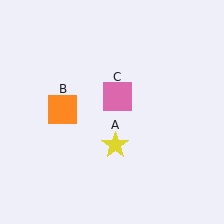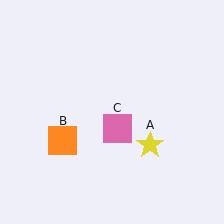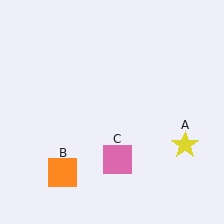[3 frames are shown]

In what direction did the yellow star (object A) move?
The yellow star (object A) moved right.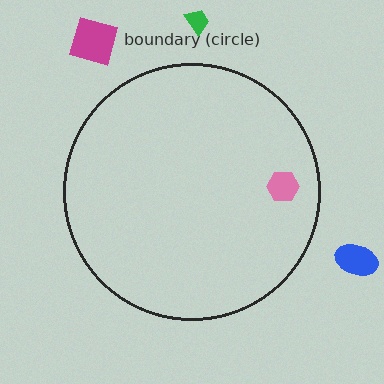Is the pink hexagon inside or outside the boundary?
Inside.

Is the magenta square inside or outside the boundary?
Outside.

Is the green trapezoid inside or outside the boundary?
Outside.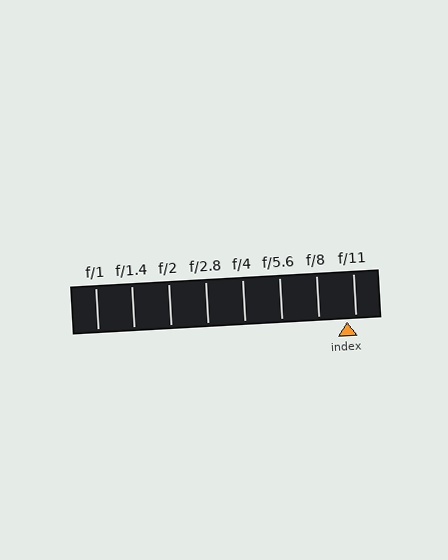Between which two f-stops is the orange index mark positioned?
The index mark is between f/8 and f/11.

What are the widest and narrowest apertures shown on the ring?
The widest aperture shown is f/1 and the narrowest is f/11.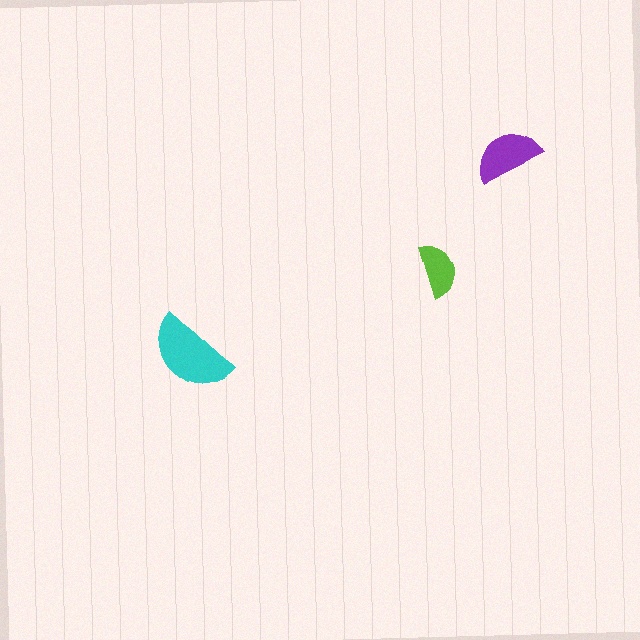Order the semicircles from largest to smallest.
the cyan one, the purple one, the lime one.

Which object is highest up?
The purple semicircle is topmost.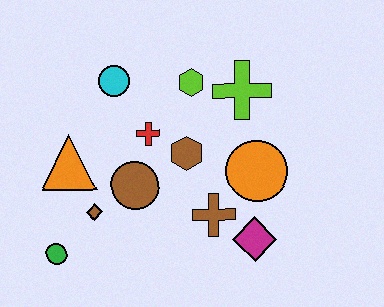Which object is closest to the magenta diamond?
The brown cross is closest to the magenta diamond.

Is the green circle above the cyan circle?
No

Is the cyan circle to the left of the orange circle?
Yes